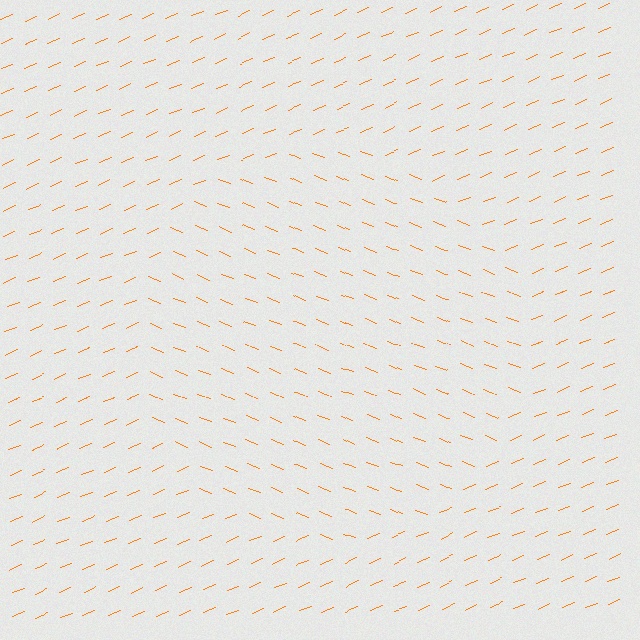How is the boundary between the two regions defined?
The boundary is defined purely by a change in line orientation (approximately 45 degrees difference). All lines are the same color and thickness.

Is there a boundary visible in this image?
Yes, there is a texture boundary formed by a change in line orientation.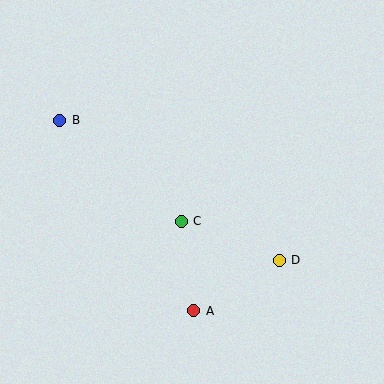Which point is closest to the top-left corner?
Point B is closest to the top-left corner.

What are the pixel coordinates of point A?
Point A is at (194, 311).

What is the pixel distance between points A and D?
The distance between A and D is 99 pixels.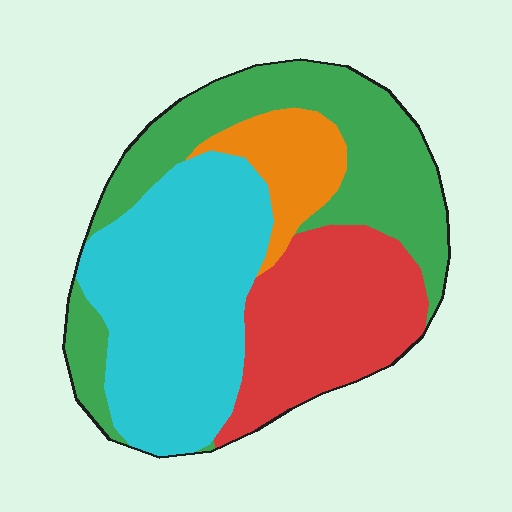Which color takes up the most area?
Cyan, at roughly 35%.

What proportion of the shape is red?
Red covers about 25% of the shape.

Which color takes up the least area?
Orange, at roughly 10%.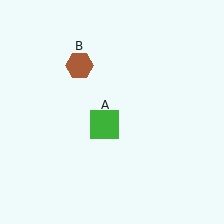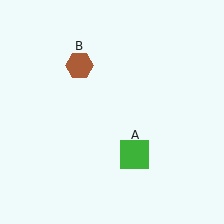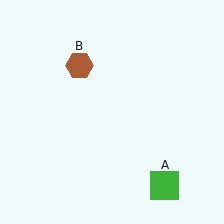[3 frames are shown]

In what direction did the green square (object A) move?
The green square (object A) moved down and to the right.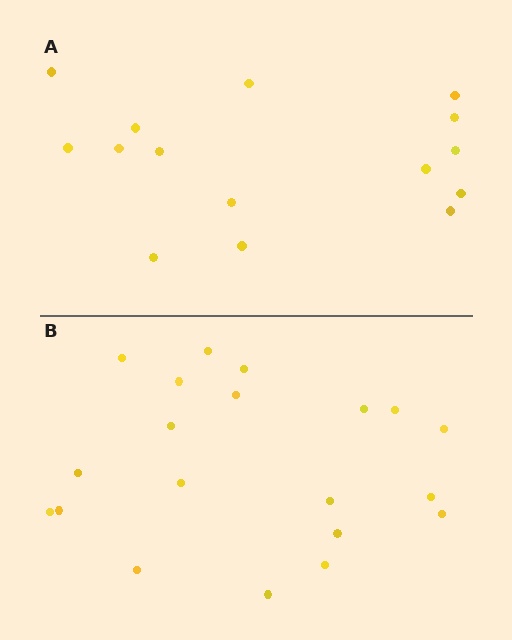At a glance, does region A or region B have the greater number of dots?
Region B (the bottom region) has more dots.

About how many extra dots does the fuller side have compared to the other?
Region B has about 5 more dots than region A.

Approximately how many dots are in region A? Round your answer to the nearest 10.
About 20 dots. (The exact count is 15, which rounds to 20.)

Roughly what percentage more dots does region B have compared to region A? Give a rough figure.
About 35% more.